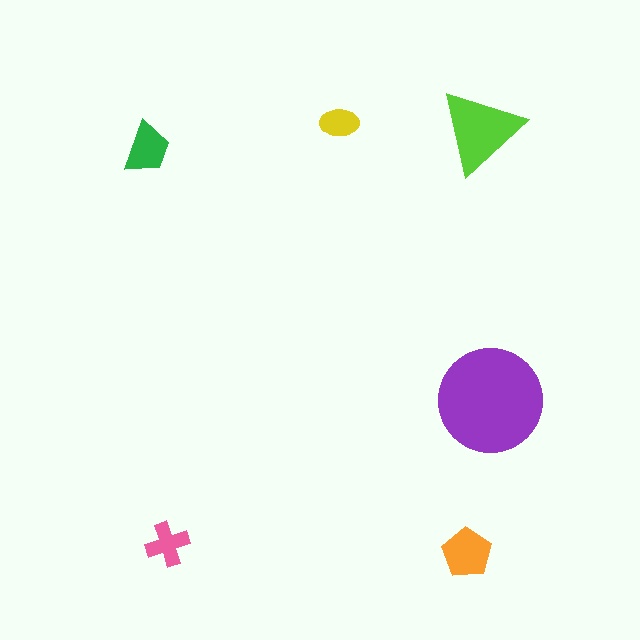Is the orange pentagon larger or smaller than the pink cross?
Larger.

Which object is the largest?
The purple circle.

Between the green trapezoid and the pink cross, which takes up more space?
The green trapezoid.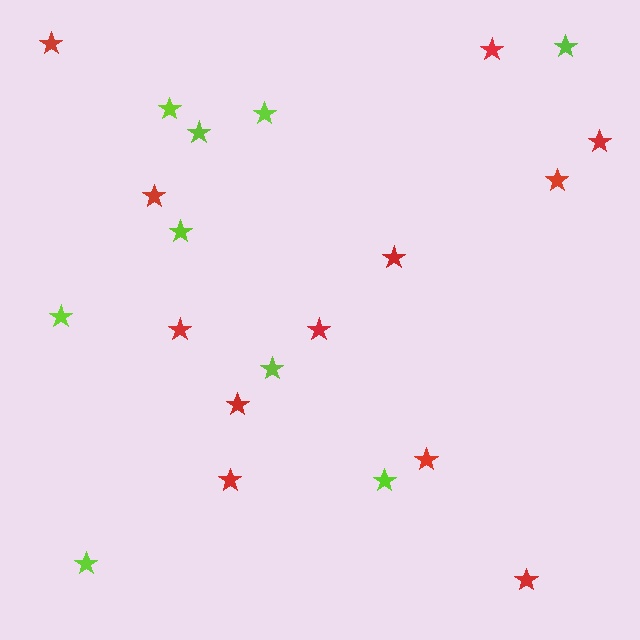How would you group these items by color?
There are 2 groups: one group of red stars (12) and one group of lime stars (9).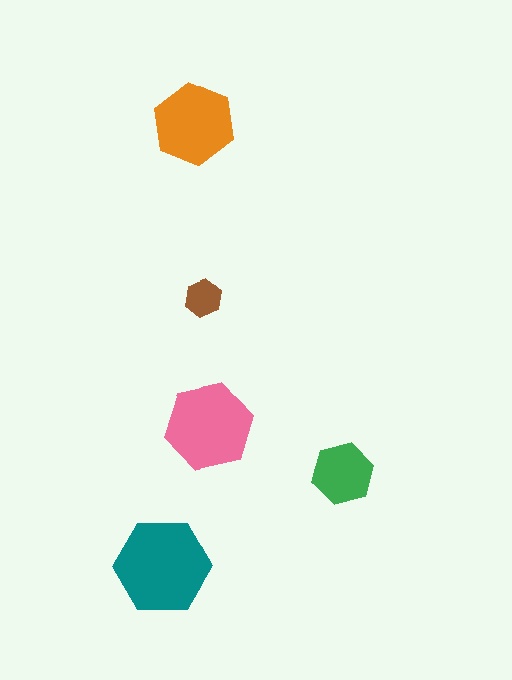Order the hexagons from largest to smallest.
the teal one, the pink one, the orange one, the green one, the brown one.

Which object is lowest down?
The teal hexagon is bottommost.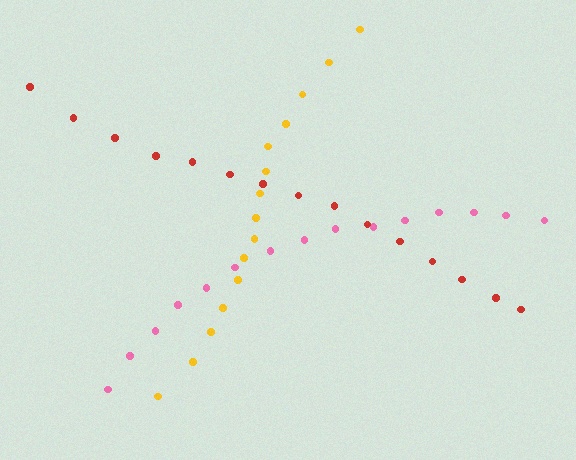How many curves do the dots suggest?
There are 3 distinct paths.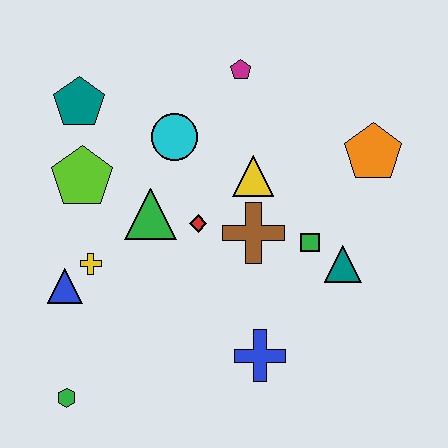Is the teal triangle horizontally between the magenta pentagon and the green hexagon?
No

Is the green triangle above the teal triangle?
Yes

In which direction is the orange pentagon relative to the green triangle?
The orange pentagon is to the right of the green triangle.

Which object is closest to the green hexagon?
The blue triangle is closest to the green hexagon.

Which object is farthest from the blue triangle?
The orange pentagon is farthest from the blue triangle.